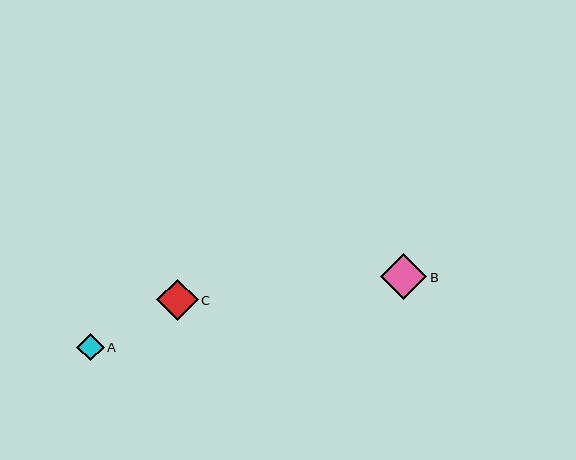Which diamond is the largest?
Diamond B is the largest with a size of approximately 46 pixels.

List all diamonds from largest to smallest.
From largest to smallest: B, C, A.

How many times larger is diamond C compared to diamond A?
Diamond C is approximately 1.5 times the size of diamond A.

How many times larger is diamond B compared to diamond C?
Diamond B is approximately 1.1 times the size of diamond C.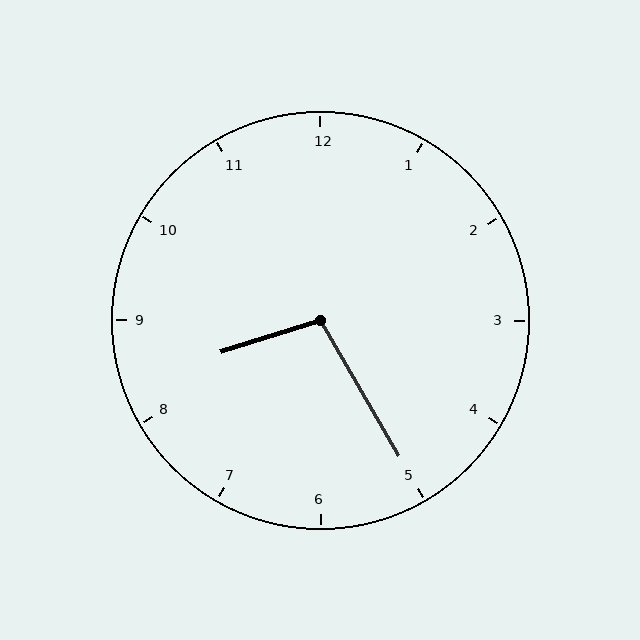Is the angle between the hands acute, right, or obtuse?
It is obtuse.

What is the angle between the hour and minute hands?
Approximately 102 degrees.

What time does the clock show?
8:25.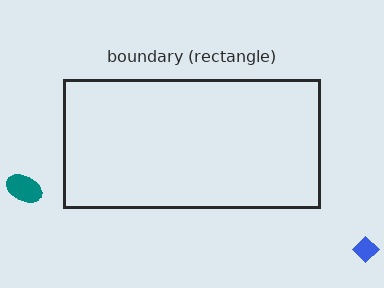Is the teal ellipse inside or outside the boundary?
Outside.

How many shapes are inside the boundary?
0 inside, 2 outside.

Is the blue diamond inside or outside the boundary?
Outside.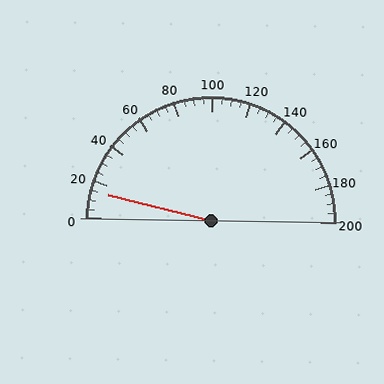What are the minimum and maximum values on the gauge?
The gauge ranges from 0 to 200.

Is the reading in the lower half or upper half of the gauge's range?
The reading is in the lower half of the range (0 to 200).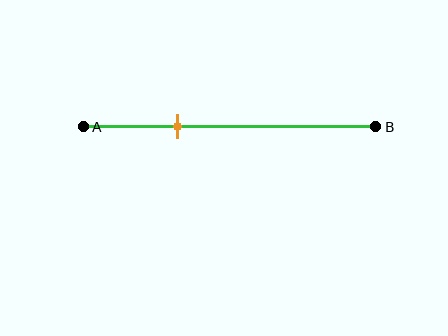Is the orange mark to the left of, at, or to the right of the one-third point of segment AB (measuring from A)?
The orange mark is approximately at the one-third point of segment AB.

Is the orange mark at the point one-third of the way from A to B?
Yes, the mark is approximately at the one-third point.